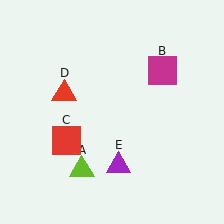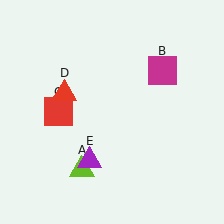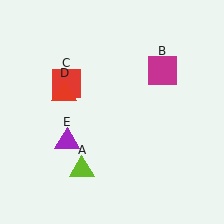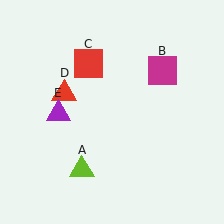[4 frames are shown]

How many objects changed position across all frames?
2 objects changed position: red square (object C), purple triangle (object E).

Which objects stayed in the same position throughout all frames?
Lime triangle (object A) and magenta square (object B) and red triangle (object D) remained stationary.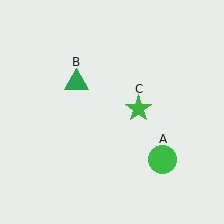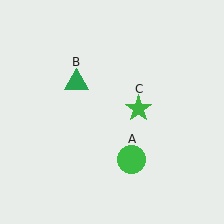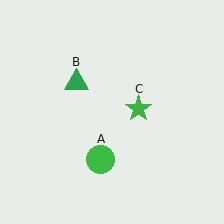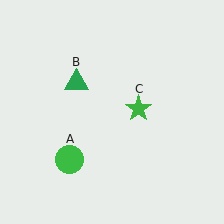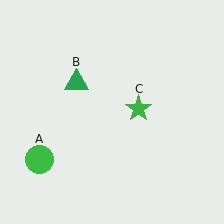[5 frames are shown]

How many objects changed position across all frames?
1 object changed position: green circle (object A).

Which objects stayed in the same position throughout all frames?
Green triangle (object B) and green star (object C) remained stationary.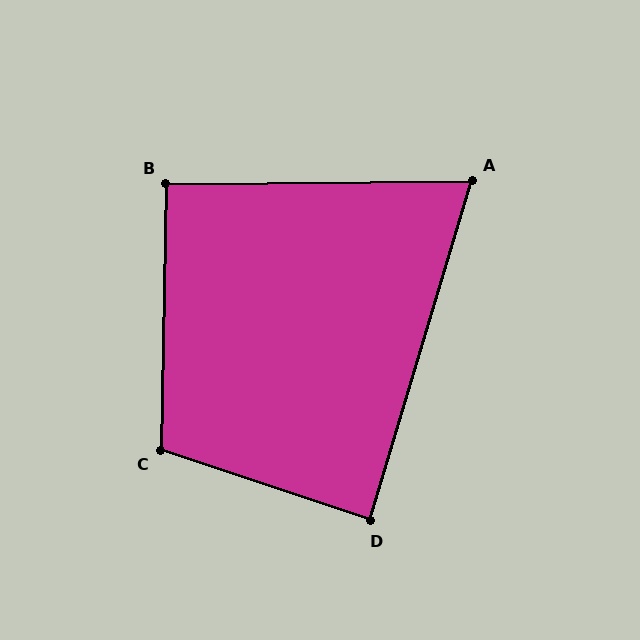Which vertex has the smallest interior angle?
A, at approximately 73 degrees.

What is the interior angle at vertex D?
Approximately 88 degrees (approximately right).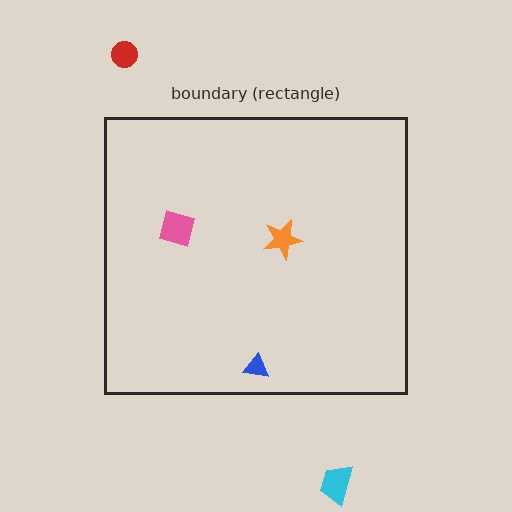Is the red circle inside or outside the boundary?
Outside.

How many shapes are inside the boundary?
3 inside, 2 outside.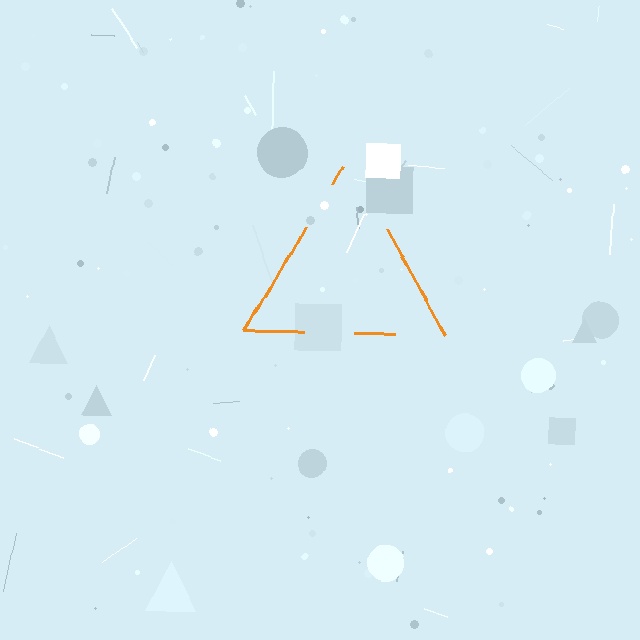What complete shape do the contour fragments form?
The contour fragments form a triangle.